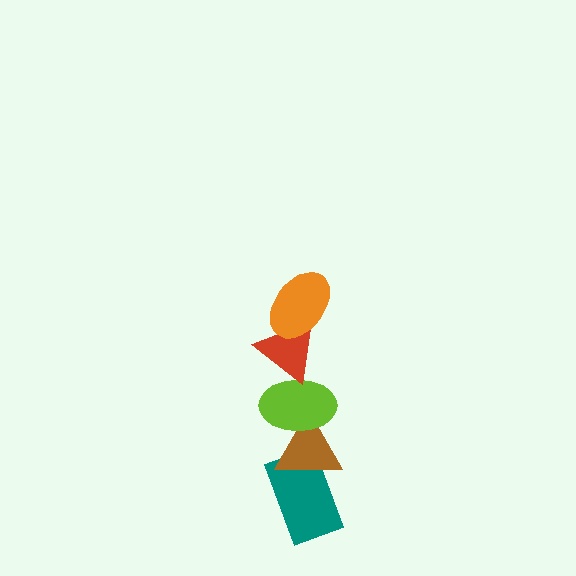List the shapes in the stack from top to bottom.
From top to bottom: the orange ellipse, the red triangle, the lime ellipse, the brown triangle, the teal rectangle.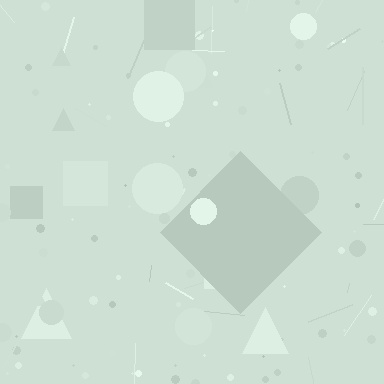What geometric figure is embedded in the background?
A diamond is embedded in the background.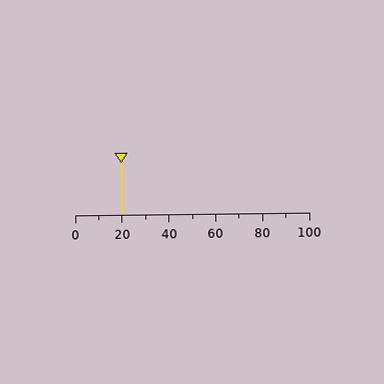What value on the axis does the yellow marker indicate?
The marker indicates approximately 20.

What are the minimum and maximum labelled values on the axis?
The axis runs from 0 to 100.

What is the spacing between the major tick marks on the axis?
The major ticks are spaced 20 apart.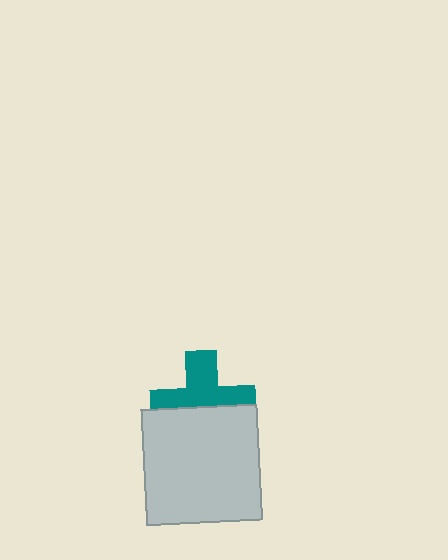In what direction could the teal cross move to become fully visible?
The teal cross could move up. That would shift it out from behind the light gray square entirely.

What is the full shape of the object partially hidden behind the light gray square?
The partially hidden object is a teal cross.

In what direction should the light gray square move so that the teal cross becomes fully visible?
The light gray square should move down. That is the shortest direction to clear the overlap and leave the teal cross fully visible.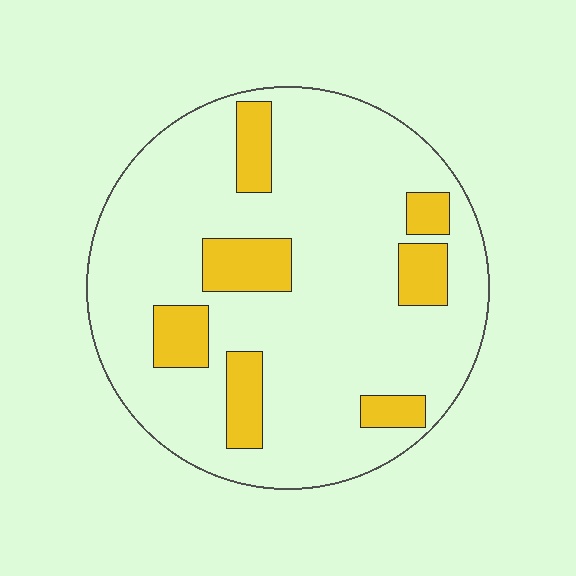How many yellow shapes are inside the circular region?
7.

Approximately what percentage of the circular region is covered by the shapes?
Approximately 20%.